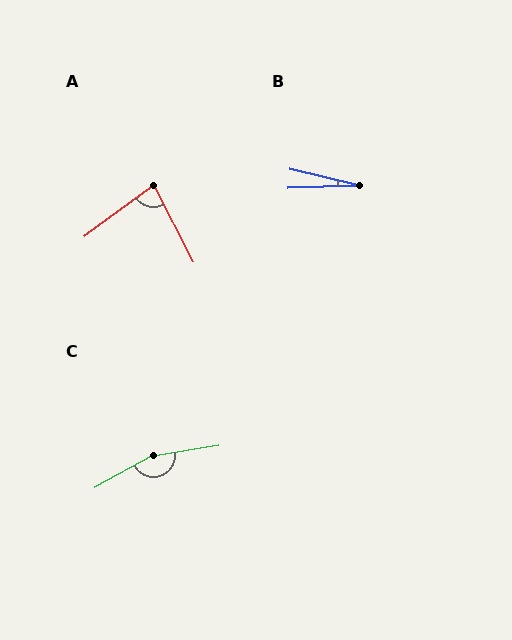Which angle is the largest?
C, at approximately 160 degrees.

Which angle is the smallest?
B, at approximately 16 degrees.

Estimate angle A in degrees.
Approximately 81 degrees.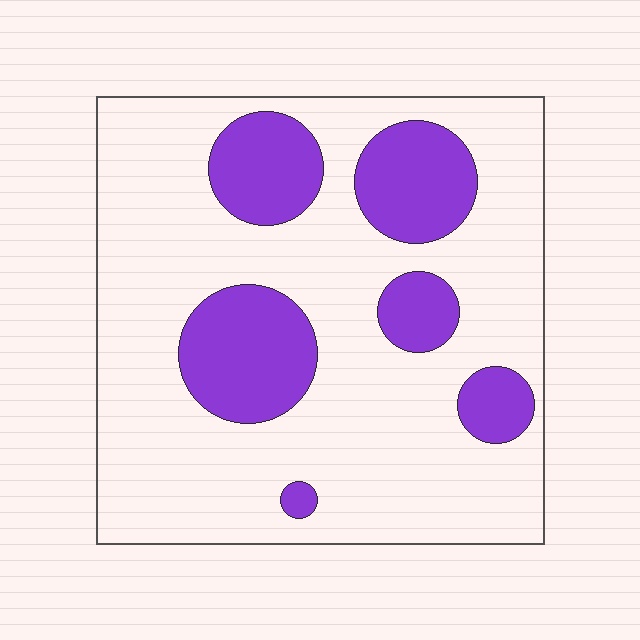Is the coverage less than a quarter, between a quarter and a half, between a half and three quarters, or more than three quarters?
Less than a quarter.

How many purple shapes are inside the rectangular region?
6.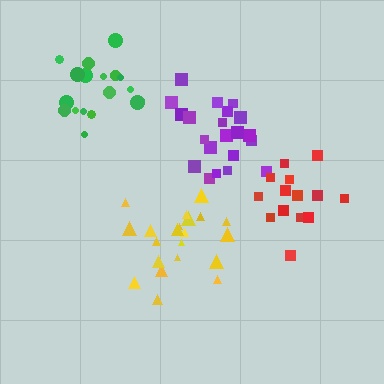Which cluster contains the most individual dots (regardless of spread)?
Purple (22).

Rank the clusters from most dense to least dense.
purple, green, red, yellow.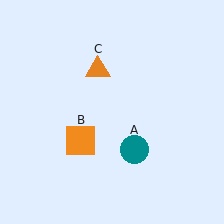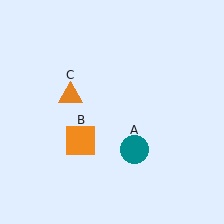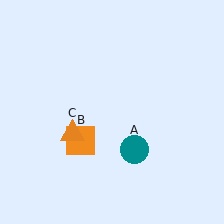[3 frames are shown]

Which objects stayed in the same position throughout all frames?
Teal circle (object A) and orange square (object B) remained stationary.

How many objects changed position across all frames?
1 object changed position: orange triangle (object C).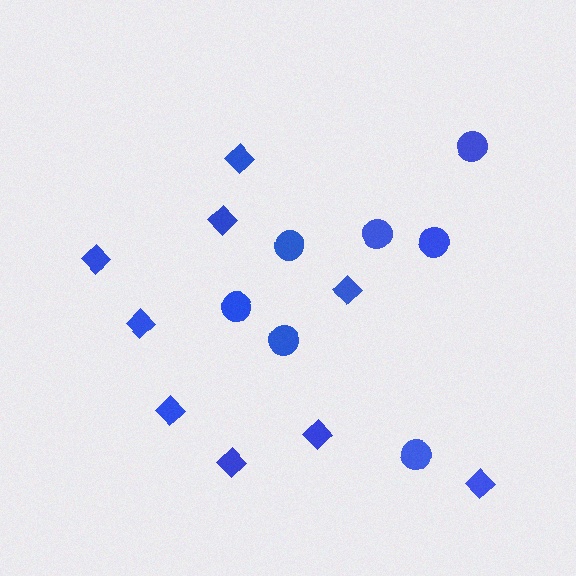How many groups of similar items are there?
There are 2 groups: one group of circles (7) and one group of diamonds (9).